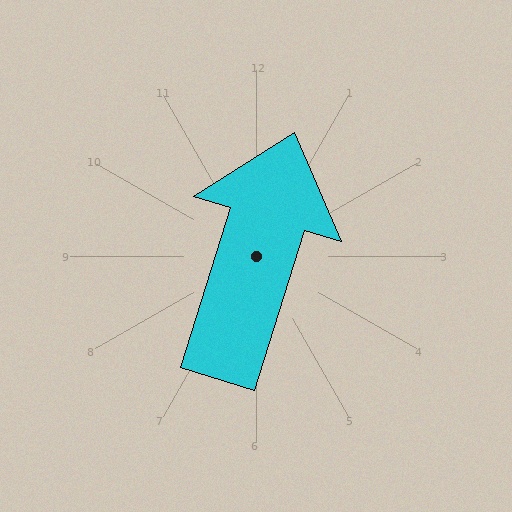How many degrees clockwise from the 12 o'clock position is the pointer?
Approximately 17 degrees.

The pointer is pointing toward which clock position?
Roughly 1 o'clock.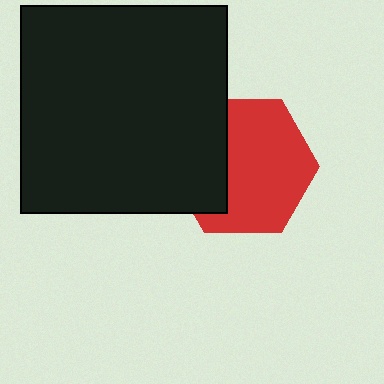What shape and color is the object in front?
The object in front is a black rectangle.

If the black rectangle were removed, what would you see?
You would see the complete red hexagon.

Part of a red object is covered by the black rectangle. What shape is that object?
It is a hexagon.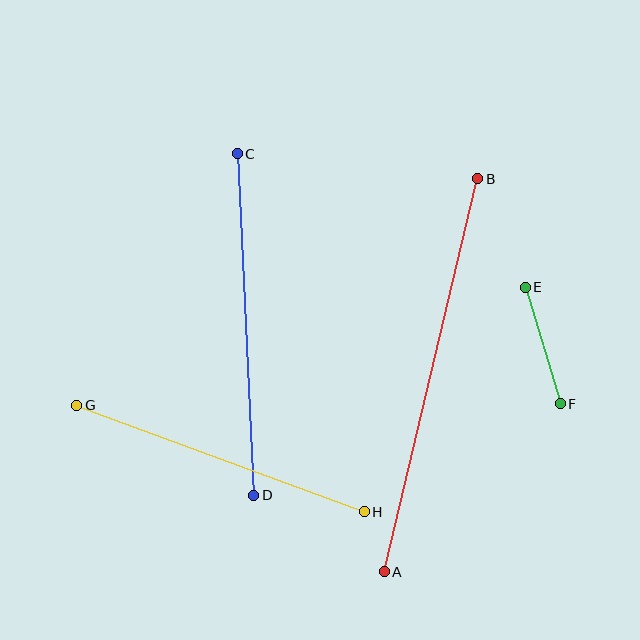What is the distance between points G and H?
The distance is approximately 307 pixels.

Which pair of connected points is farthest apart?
Points A and B are farthest apart.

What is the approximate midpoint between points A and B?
The midpoint is at approximately (431, 375) pixels.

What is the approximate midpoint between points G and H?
The midpoint is at approximately (221, 458) pixels.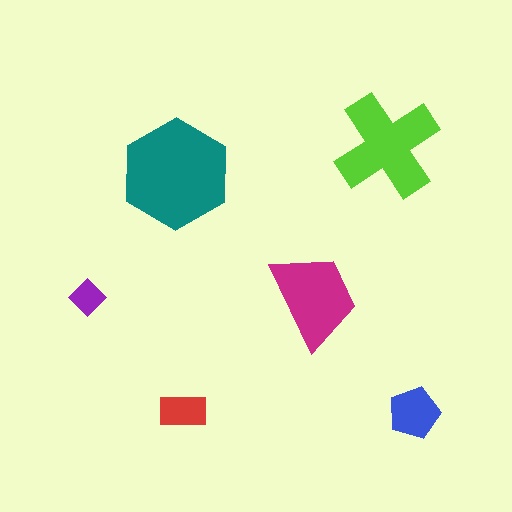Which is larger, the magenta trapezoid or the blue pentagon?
The magenta trapezoid.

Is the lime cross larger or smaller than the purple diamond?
Larger.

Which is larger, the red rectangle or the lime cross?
The lime cross.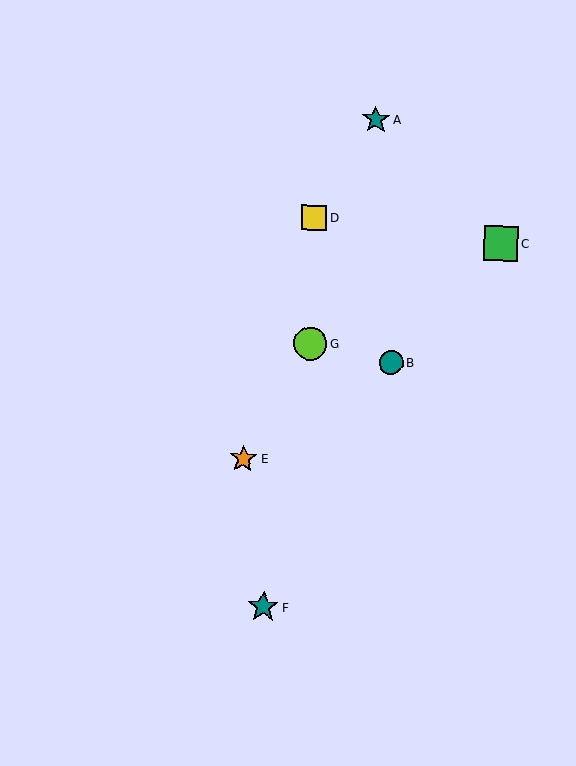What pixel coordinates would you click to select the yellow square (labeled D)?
Click at (314, 217) to select the yellow square D.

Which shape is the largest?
The green square (labeled C) is the largest.